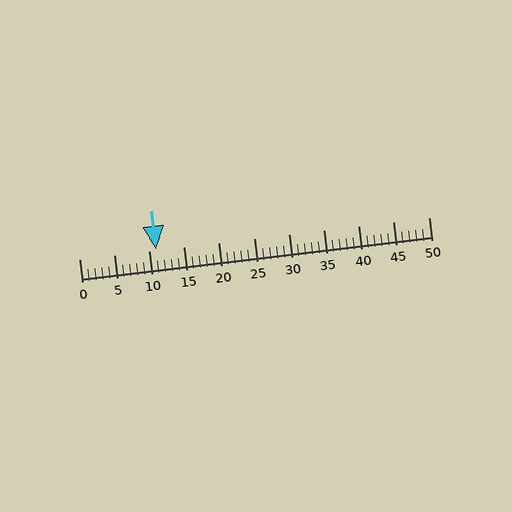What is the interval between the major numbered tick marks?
The major tick marks are spaced 5 units apart.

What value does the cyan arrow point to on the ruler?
The cyan arrow points to approximately 11.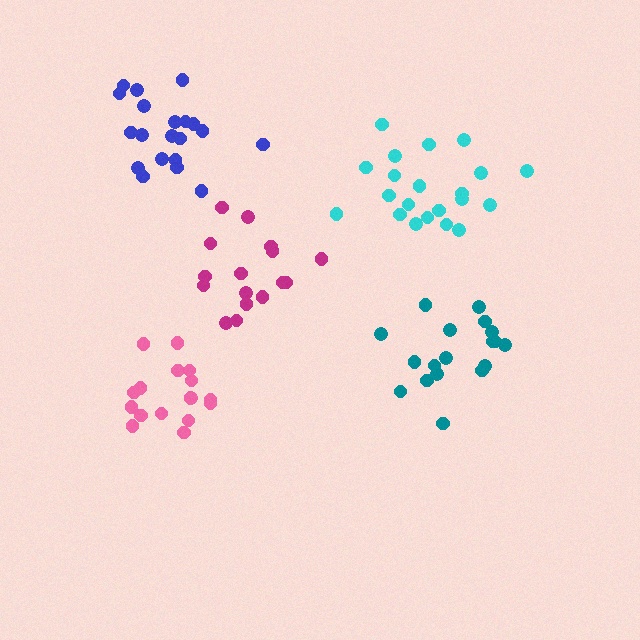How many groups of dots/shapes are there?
There are 5 groups.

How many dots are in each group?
Group 1: 17 dots, Group 2: 21 dots, Group 3: 18 dots, Group 4: 20 dots, Group 5: 16 dots (92 total).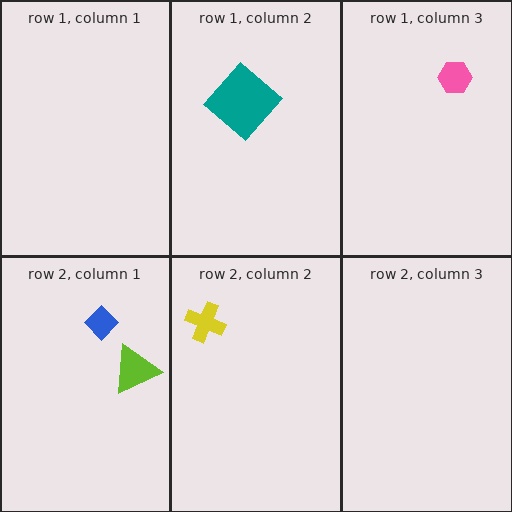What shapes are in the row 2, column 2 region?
The yellow cross.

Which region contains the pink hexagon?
The row 1, column 3 region.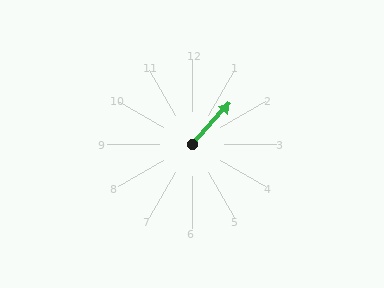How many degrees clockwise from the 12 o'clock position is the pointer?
Approximately 43 degrees.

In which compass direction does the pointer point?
Northeast.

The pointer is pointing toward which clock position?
Roughly 1 o'clock.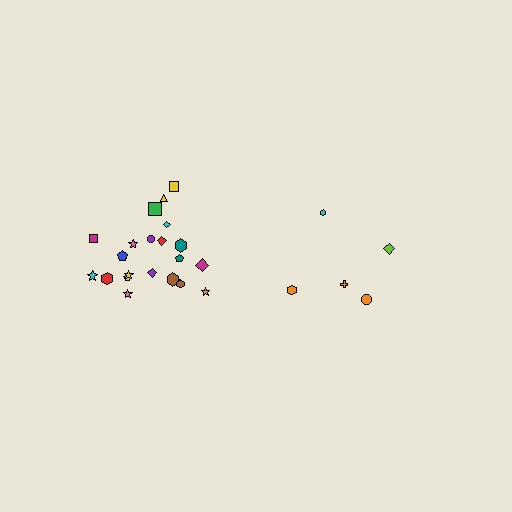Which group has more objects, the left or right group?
The left group.